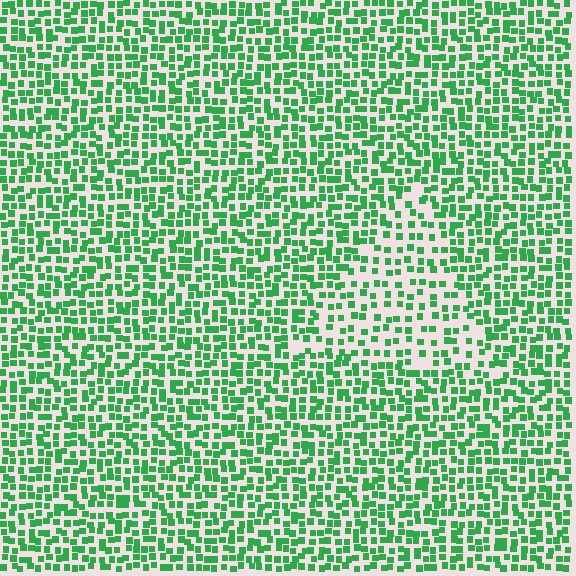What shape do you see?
I see a triangle.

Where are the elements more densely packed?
The elements are more densely packed outside the triangle boundary.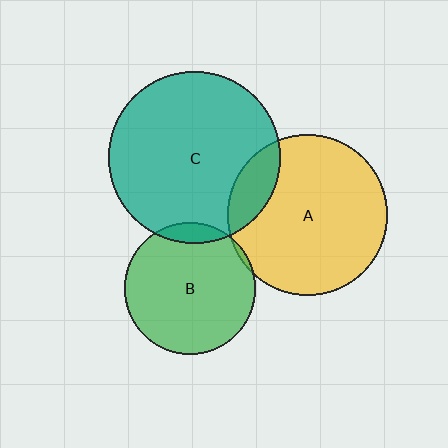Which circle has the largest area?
Circle C (teal).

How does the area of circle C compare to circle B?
Approximately 1.7 times.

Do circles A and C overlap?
Yes.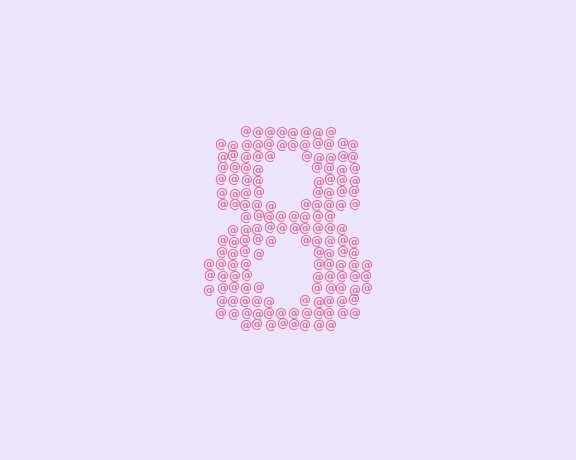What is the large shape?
The large shape is the digit 8.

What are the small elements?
The small elements are at signs.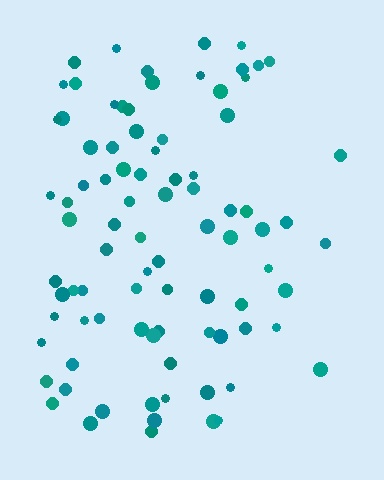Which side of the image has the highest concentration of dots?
The left.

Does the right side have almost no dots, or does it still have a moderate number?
Still a moderate number, just noticeably fewer than the left.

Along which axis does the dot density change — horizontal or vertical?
Horizontal.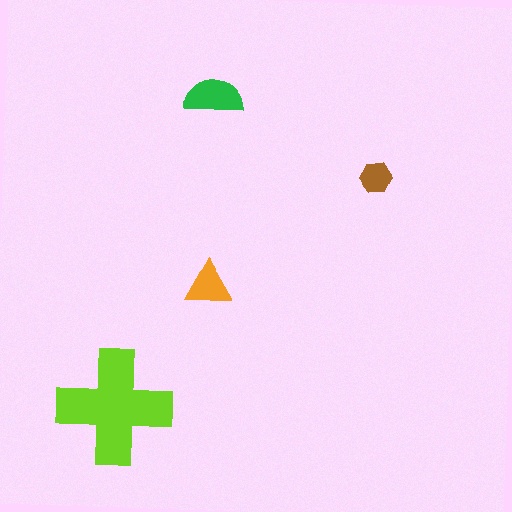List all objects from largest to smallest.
The lime cross, the green semicircle, the orange triangle, the brown hexagon.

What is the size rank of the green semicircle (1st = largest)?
2nd.